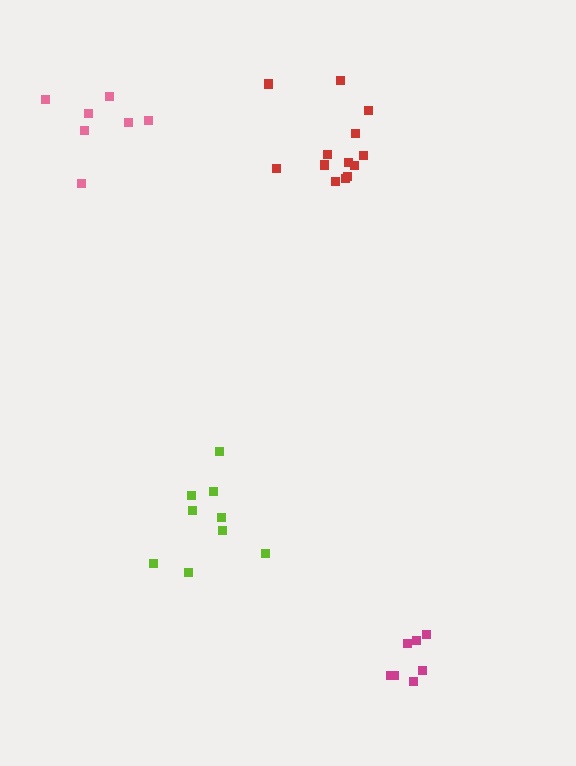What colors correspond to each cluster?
The clusters are colored: red, lime, pink, magenta.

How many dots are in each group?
Group 1: 13 dots, Group 2: 9 dots, Group 3: 7 dots, Group 4: 7 dots (36 total).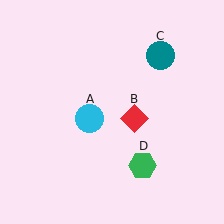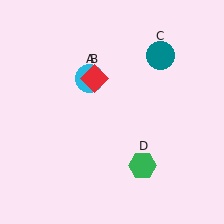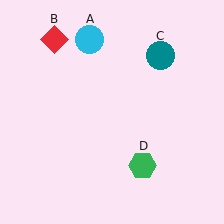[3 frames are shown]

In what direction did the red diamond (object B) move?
The red diamond (object B) moved up and to the left.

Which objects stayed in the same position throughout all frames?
Teal circle (object C) and green hexagon (object D) remained stationary.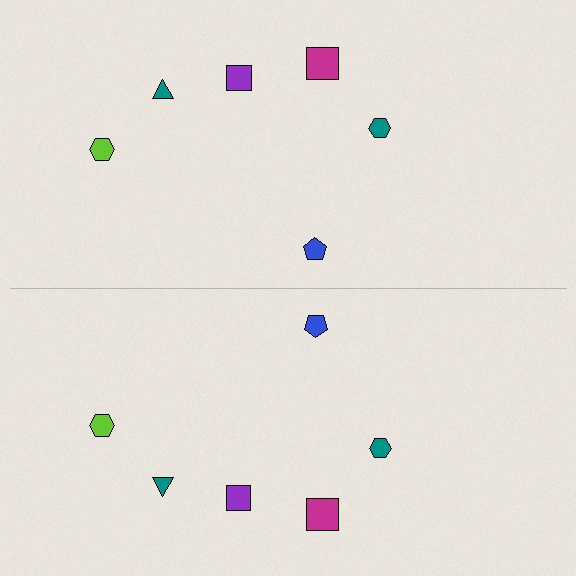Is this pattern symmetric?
Yes, this pattern has bilateral (reflection) symmetry.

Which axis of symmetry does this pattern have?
The pattern has a horizontal axis of symmetry running through the center of the image.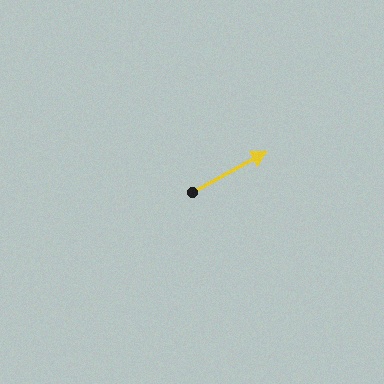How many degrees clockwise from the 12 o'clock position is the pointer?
Approximately 62 degrees.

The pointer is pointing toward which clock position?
Roughly 2 o'clock.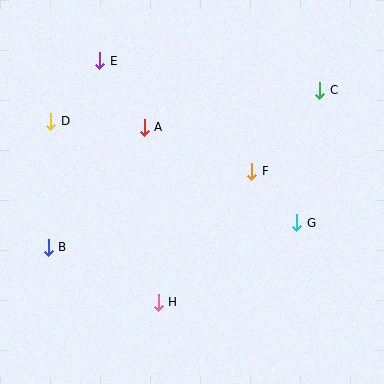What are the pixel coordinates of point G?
Point G is at (297, 223).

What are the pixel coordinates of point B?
Point B is at (48, 247).